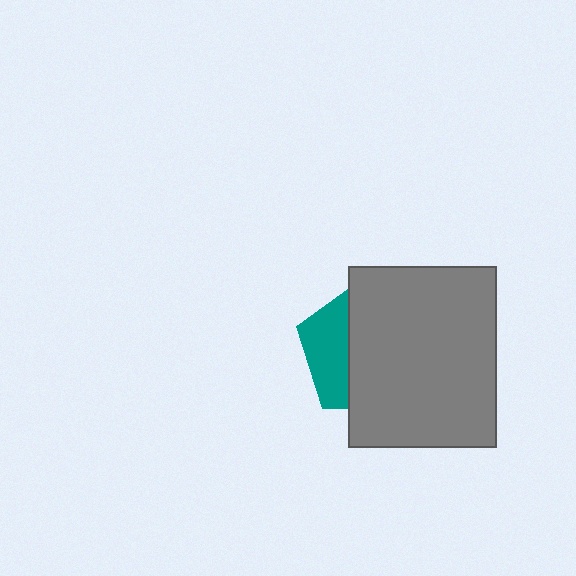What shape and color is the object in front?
The object in front is a gray rectangle.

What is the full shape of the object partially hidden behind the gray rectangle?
The partially hidden object is a teal pentagon.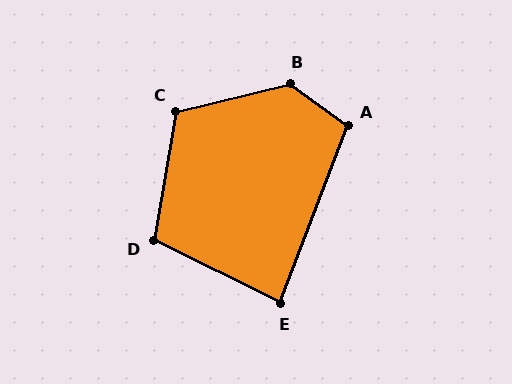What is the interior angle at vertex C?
Approximately 114 degrees (obtuse).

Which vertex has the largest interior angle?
B, at approximately 130 degrees.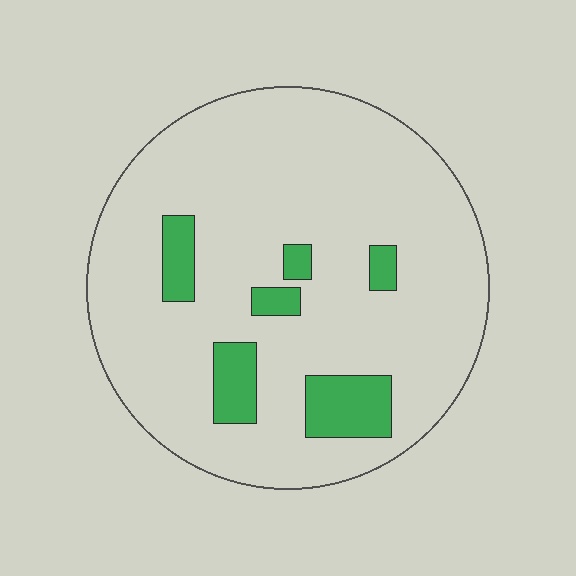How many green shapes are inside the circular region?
6.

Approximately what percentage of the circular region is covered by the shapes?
Approximately 10%.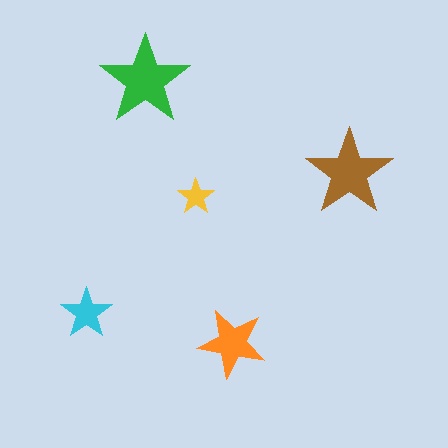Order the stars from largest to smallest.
the green one, the brown one, the orange one, the cyan one, the yellow one.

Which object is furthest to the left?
The cyan star is leftmost.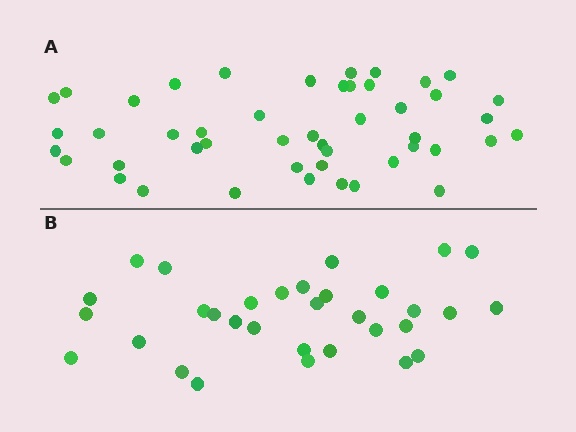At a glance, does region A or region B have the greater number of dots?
Region A (the top region) has more dots.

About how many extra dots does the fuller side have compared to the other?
Region A has approximately 15 more dots than region B.